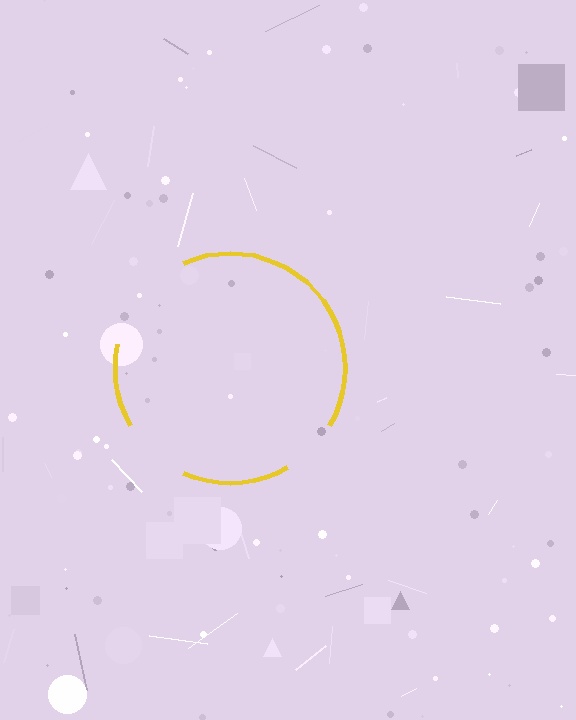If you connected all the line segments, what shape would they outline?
They would outline a circle.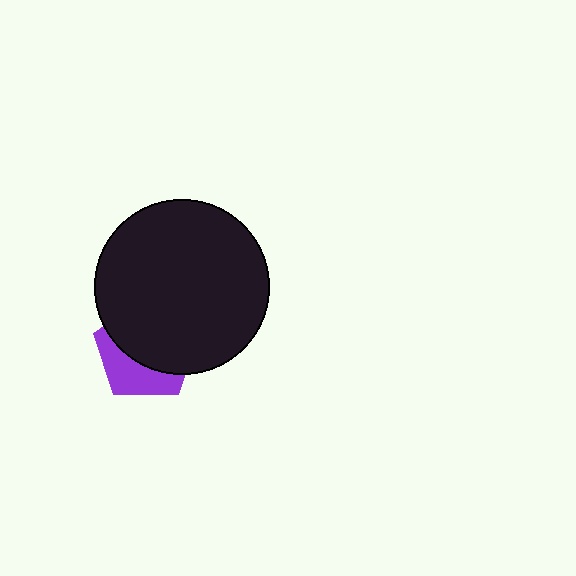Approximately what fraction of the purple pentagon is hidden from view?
Roughly 63% of the purple pentagon is hidden behind the black circle.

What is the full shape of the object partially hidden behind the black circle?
The partially hidden object is a purple pentagon.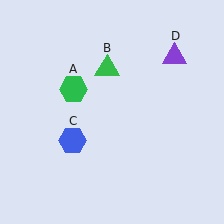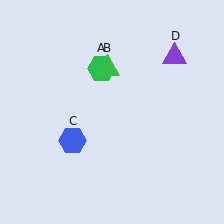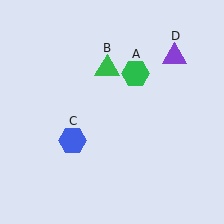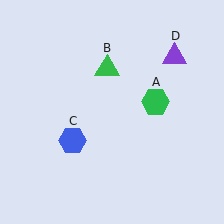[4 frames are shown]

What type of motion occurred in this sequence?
The green hexagon (object A) rotated clockwise around the center of the scene.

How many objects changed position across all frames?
1 object changed position: green hexagon (object A).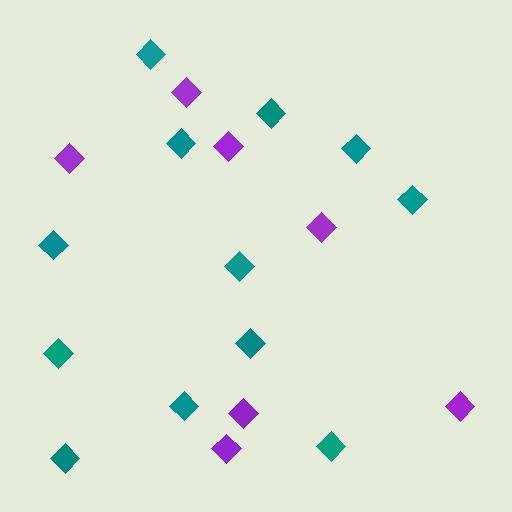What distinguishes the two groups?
There are 2 groups: one group of teal diamonds (12) and one group of purple diamonds (7).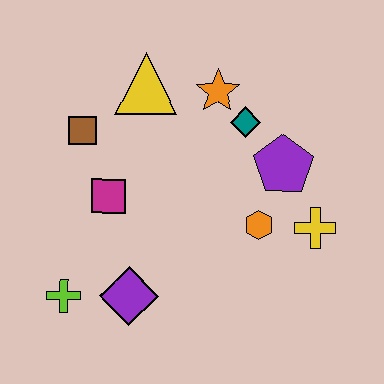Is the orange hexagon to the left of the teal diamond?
No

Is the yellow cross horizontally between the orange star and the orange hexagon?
No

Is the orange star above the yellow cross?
Yes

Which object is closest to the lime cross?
The purple diamond is closest to the lime cross.